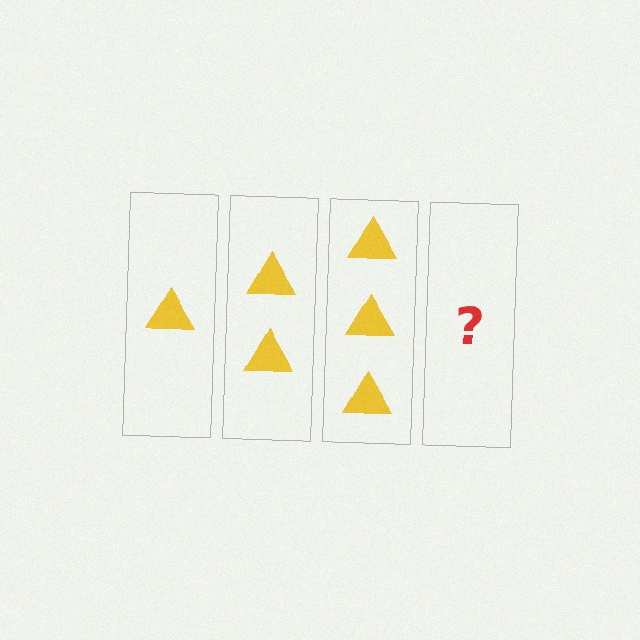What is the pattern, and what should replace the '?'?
The pattern is that each step adds one more triangle. The '?' should be 4 triangles.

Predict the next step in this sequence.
The next step is 4 triangles.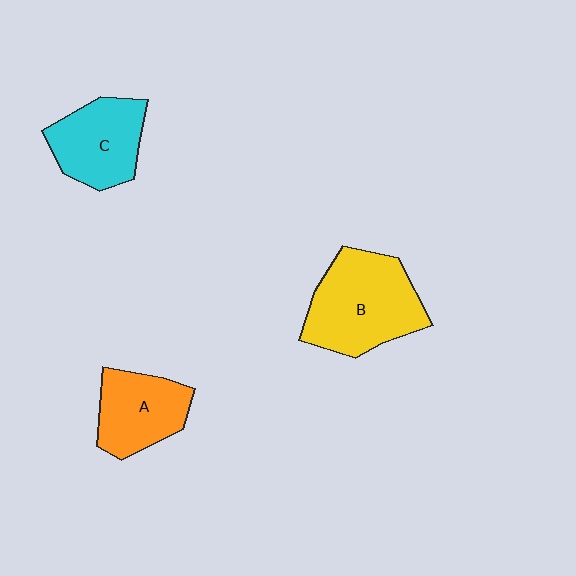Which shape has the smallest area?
Shape A (orange).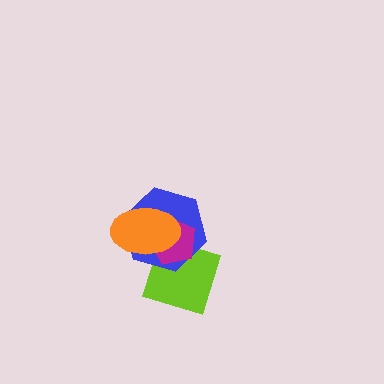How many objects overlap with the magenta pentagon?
3 objects overlap with the magenta pentagon.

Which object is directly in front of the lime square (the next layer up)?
The blue hexagon is directly in front of the lime square.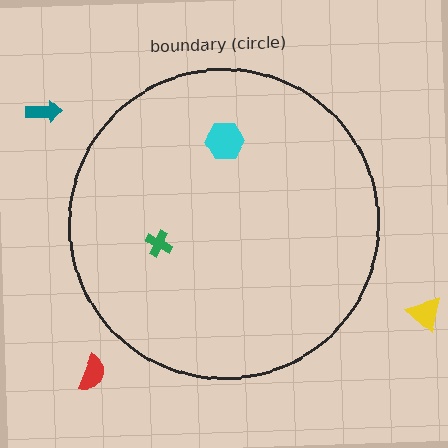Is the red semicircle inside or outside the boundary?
Outside.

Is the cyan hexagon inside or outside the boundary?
Inside.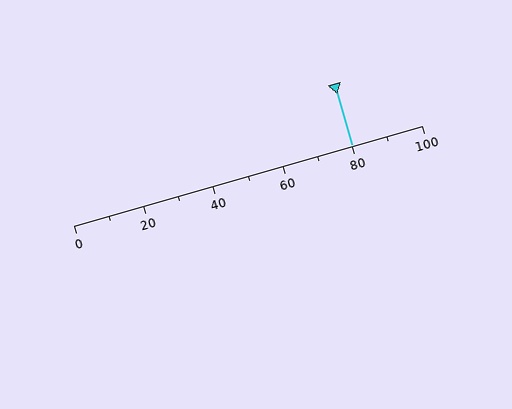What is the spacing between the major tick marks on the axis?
The major ticks are spaced 20 apart.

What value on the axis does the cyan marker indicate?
The marker indicates approximately 80.